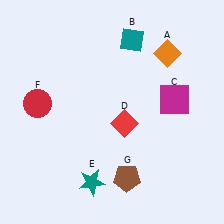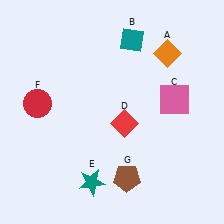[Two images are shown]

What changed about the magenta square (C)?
In Image 1, C is magenta. In Image 2, it changed to pink.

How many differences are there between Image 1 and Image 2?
There is 1 difference between the two images.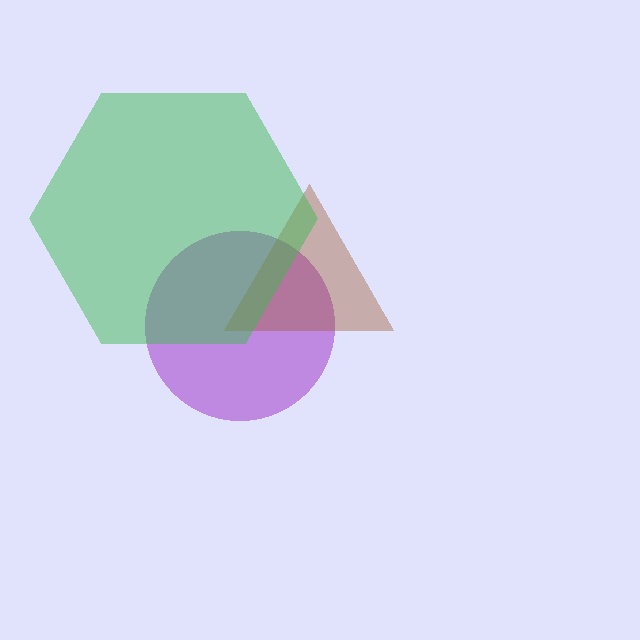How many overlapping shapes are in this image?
There are 3 overlapping shapes in the image.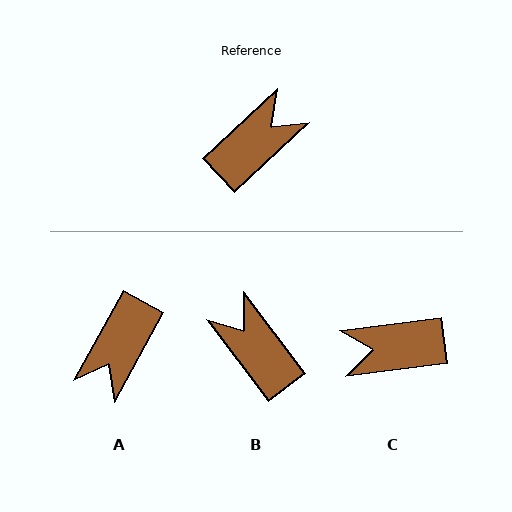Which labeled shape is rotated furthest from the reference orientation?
A, about 162 degrees away.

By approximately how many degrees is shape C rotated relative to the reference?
Approximately 144 degrees counter-clockwise.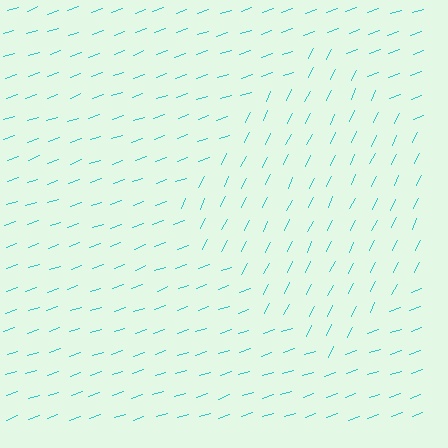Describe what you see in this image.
The image is filled with small cyan line segments. A diamond region in the image has lines oriented differently from the surrounding lines, creating a visible texture boundary.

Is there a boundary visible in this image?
Yes, there is a texture boundary formed by a change in line orientation.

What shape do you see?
I see a diamond.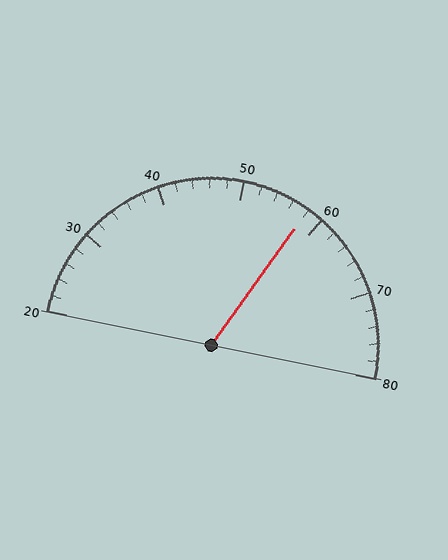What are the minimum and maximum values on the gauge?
The gauge ranges from 20 to 80.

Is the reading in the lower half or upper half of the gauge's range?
The reading is in the upper half of the range (20 to 80).